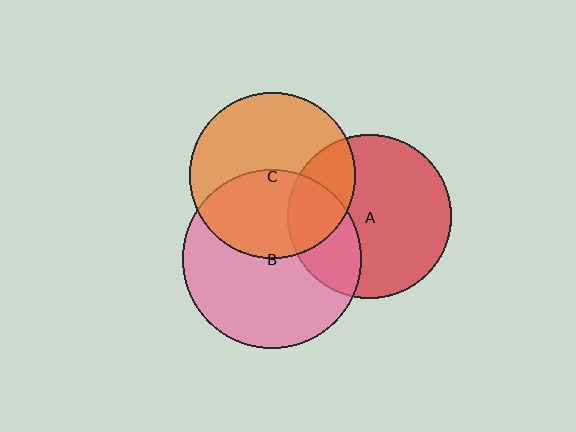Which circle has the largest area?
Circle B (pink).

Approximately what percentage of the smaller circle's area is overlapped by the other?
Approximately 45%.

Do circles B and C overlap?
Yes.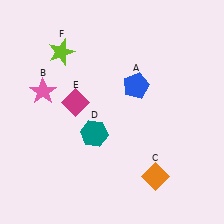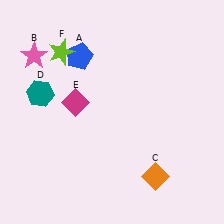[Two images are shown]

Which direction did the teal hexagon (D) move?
The teal hexagon (D) moved left.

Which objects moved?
The objects that moved are: the blue pentagon (A), the pink star (B), the teal hexagon (D).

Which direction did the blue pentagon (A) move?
The blue pentagon (A) moved left.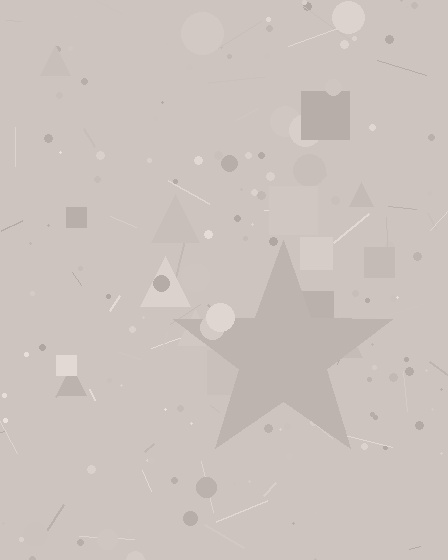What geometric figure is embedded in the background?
A star is embedded in the background.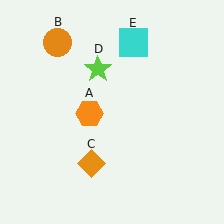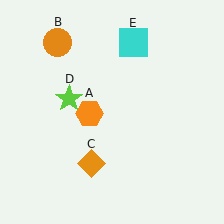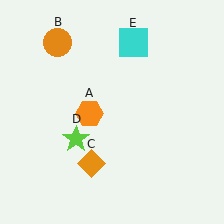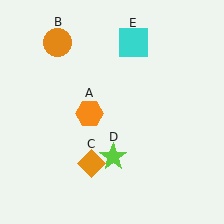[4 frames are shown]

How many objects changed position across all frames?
1 object changed position: lime star (object D).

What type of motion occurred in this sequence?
The lime star (object D) rotated counterclockwise around the center of the scene.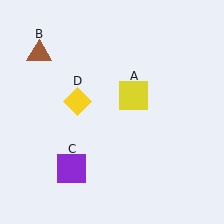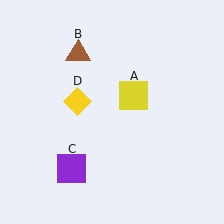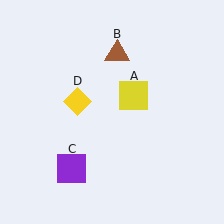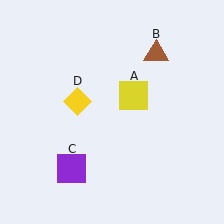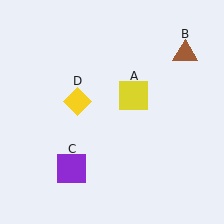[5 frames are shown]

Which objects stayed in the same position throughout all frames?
Yellow square (object A) and purple square (object C) and yellow diamond (object D) remained stationary.